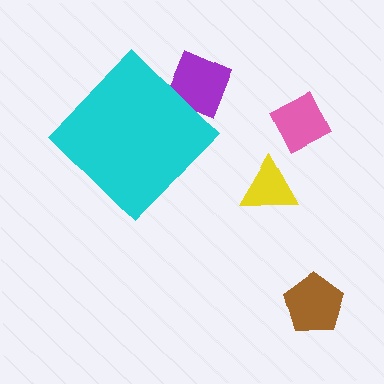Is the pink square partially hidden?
No, the pink square is fully visible.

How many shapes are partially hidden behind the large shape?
1 shape is partially hidden.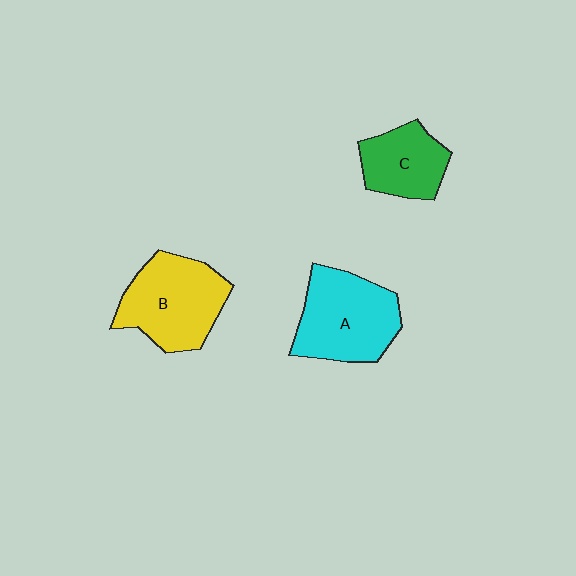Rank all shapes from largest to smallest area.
From largest to smallest: A (cyan), B (yellow), C (green).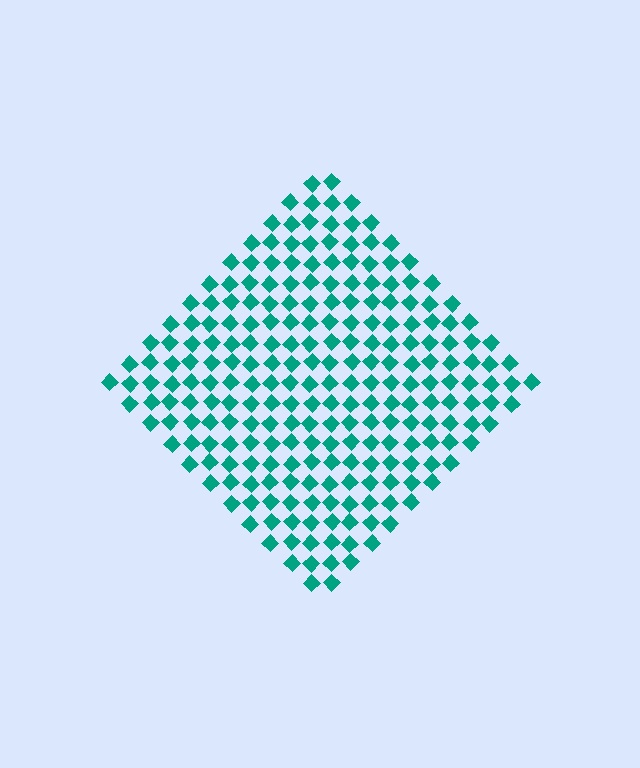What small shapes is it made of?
It is made of small diamonds.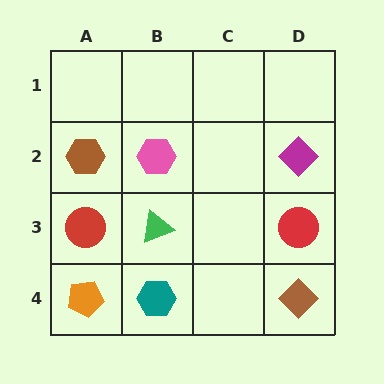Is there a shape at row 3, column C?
No, that cell is empty.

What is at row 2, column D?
A magenta diamond.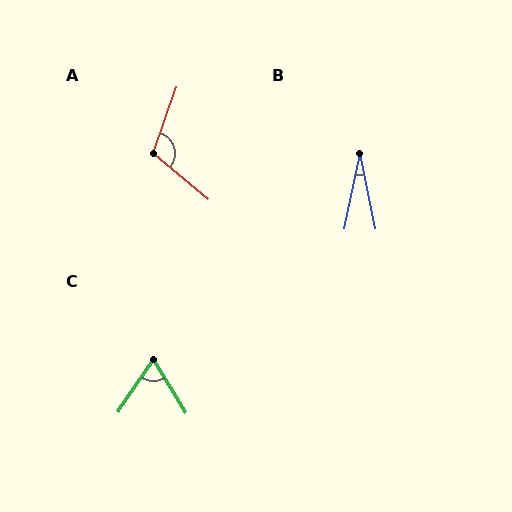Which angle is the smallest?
B, at approximately 23 degrees.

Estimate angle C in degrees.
Approximately 65 degrees.